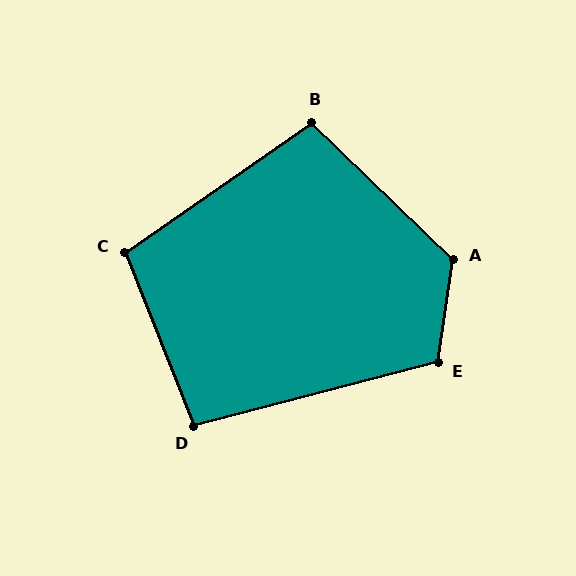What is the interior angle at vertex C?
Approximately 103 degrees (obtuse).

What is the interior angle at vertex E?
Approximately 113 degrees (obtuse).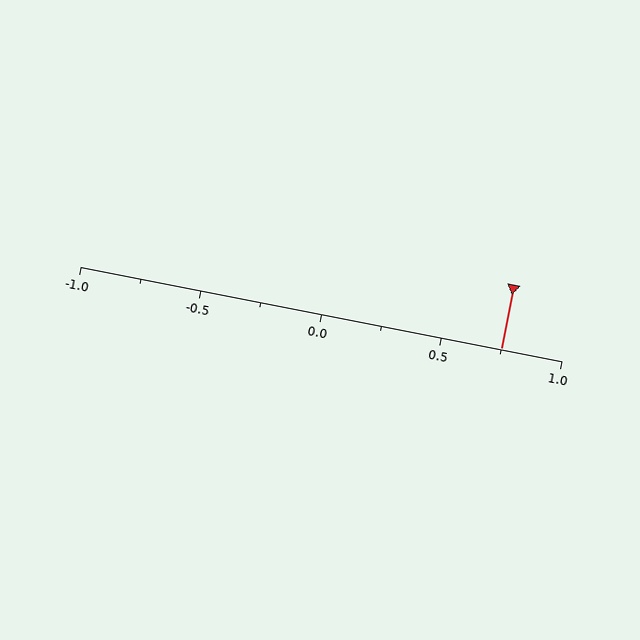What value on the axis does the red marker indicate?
The marker indicates approximately 0.75.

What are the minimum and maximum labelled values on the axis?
The axis runs from -1.0 to 1.0.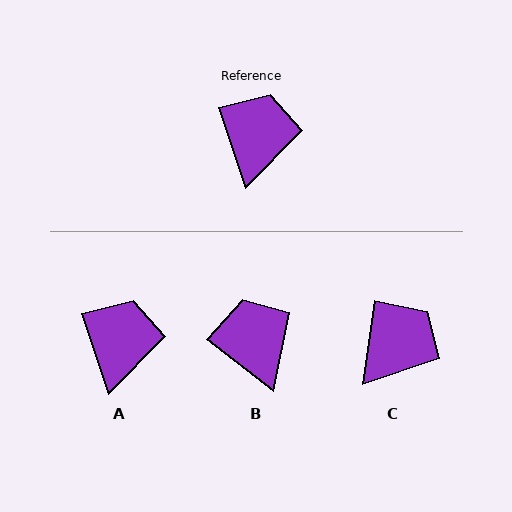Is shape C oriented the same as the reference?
No, it is off by about 27 degrees.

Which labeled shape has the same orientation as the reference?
A.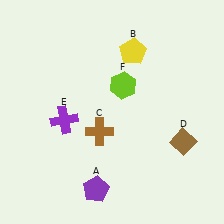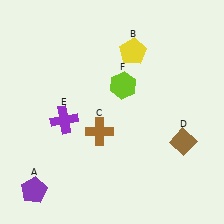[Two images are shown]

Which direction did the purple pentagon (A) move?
The purple pentagon (A) moved left.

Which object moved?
The purple pentagon (A) moved left.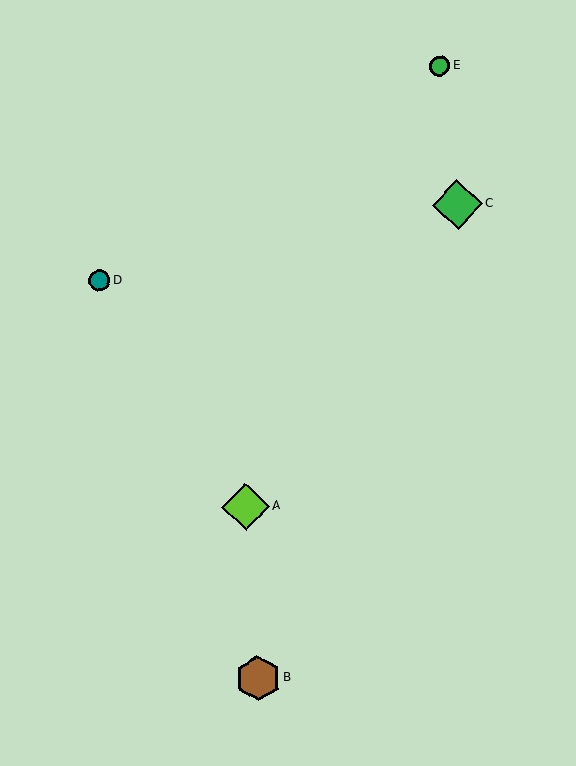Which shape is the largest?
The green diamond (labeled C) is the largest.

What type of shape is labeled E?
Shape E is a green circle.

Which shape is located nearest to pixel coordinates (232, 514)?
The lime diamond (labeled A) at (246, 507) is nearest to that location.